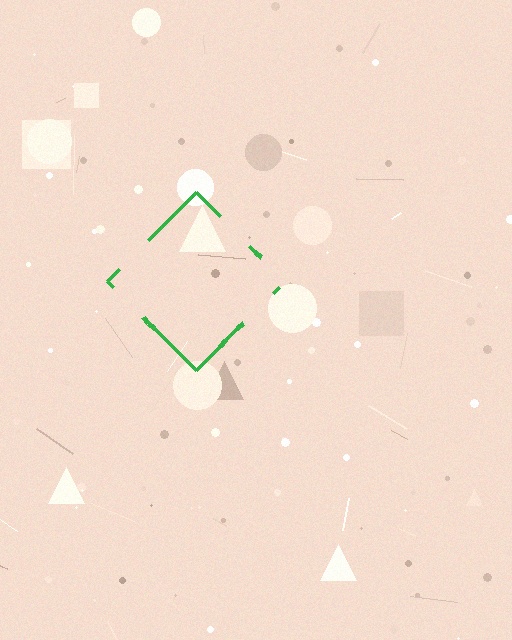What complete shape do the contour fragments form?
The contour fragments form a diamond.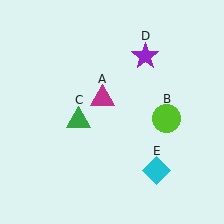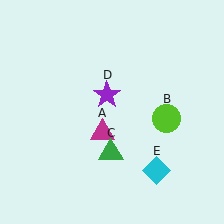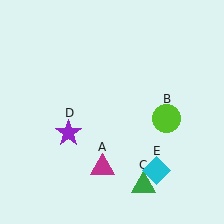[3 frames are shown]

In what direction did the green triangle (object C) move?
The green triangle (object C) moved down and to the right.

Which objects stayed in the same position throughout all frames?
Lime circle (object B) and cyan diamond (object E) remained stationary.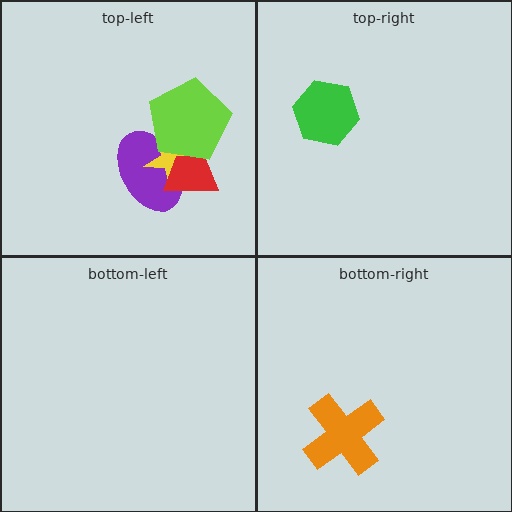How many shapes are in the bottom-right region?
1.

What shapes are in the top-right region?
The green hexagon.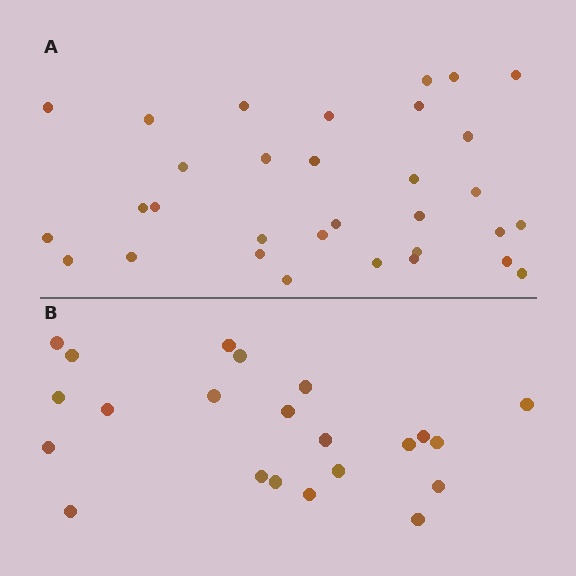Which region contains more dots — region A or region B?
Region A (the top region) has more dots.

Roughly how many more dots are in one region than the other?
Region A has roughly 10 or so more dots than region B.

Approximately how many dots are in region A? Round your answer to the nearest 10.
About 30 dots. (The exact count is 32, which rounds to 30.)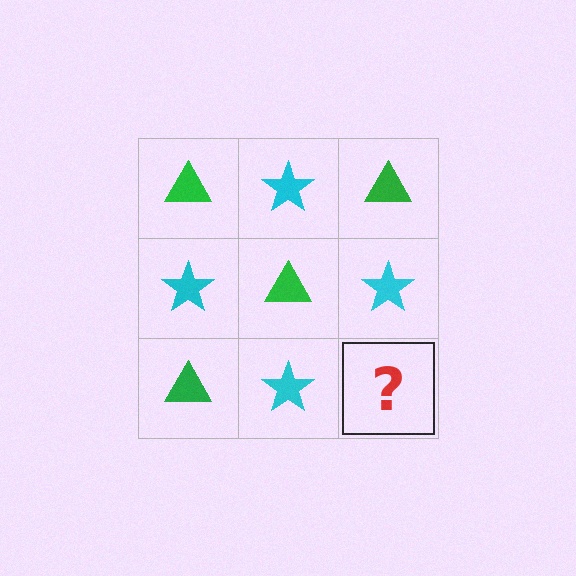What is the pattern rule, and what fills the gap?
The rule is that it alternates green triangle and cyan star in a checkerboard pattern. The gap should be filled with a green triangle.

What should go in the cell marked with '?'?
The missing cell should contain a green triangle.